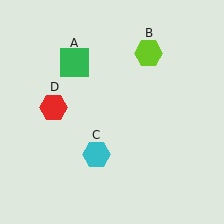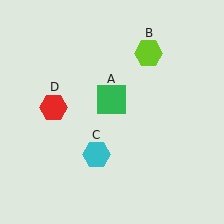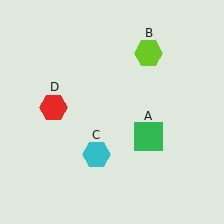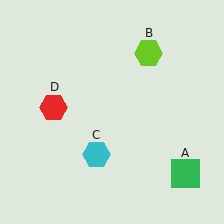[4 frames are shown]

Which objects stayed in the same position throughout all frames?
Lime hexagon (object B) and cyan hexagon (object C) and red hexagon (object D) remained stationary.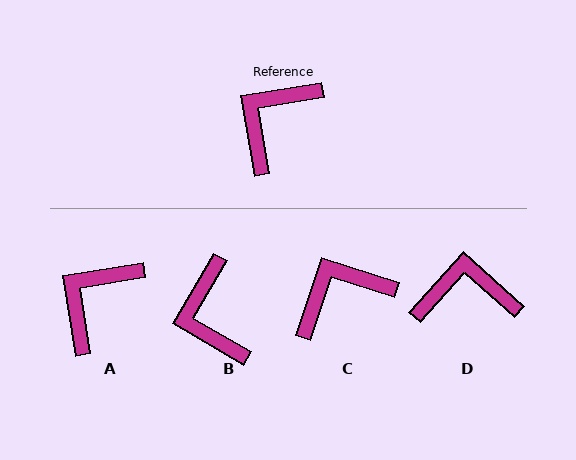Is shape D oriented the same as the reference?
No, it is off by about 51 degrees.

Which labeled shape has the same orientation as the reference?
A.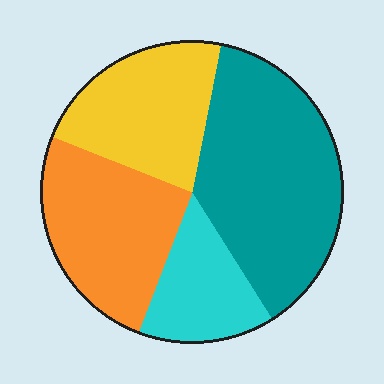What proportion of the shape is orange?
Orange covers 25% of the shape.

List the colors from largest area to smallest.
From largest to smallest: teal, orange, yellow, cyan.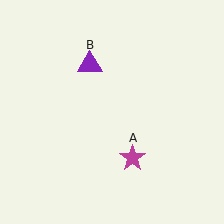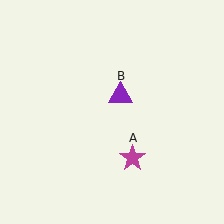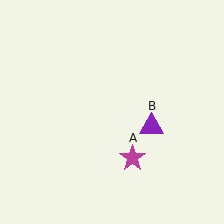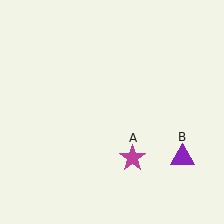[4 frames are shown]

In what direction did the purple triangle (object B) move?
The purple triangle (object B) moved down and to the right.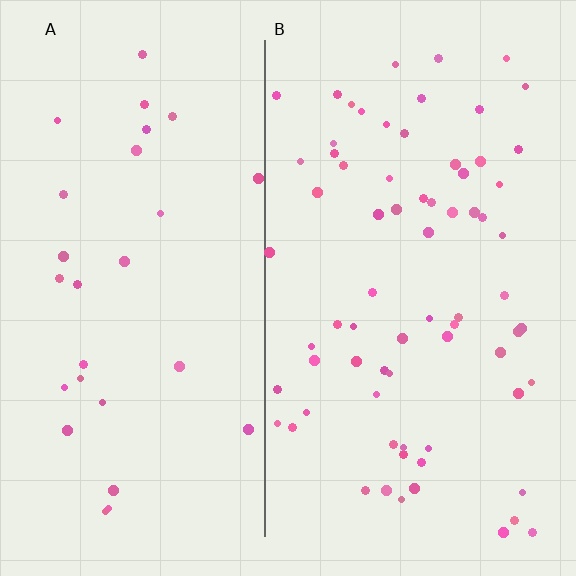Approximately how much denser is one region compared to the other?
Approximately 2.5× — region B over region A.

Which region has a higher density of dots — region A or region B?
B (the right).